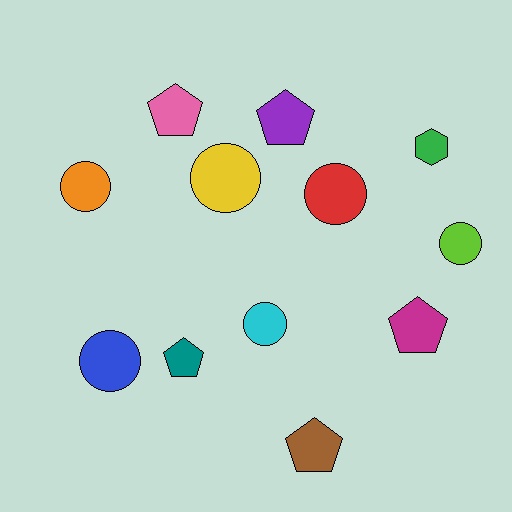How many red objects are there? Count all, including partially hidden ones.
There is 1 red object.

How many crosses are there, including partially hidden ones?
There are no crosses.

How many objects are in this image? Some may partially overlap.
There are 12 objects.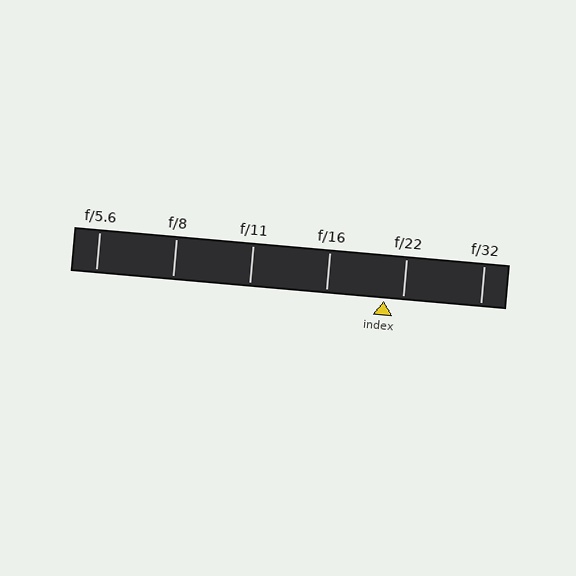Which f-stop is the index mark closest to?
The index mark is closest to f/22.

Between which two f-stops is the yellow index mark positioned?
The index mark is between f/16 and f/22.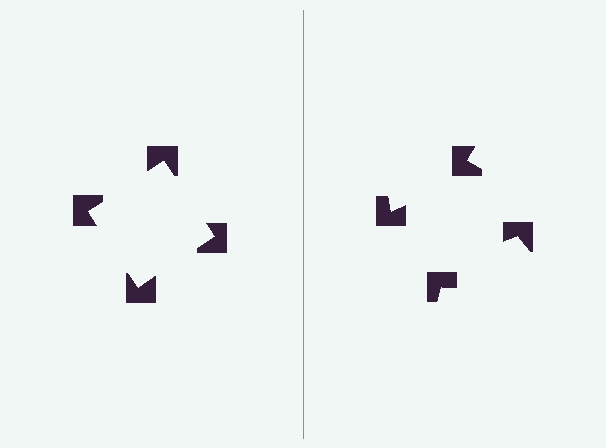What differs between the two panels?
The notched squares are positioned identically on both sides; only the wedge orientations differ. On the left they align to a square; on the right they are misaligned.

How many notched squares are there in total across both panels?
8 — 4 on each side.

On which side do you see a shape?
An illusory square appears on the left side. On the right side the wedge cuts are rotated, so no coherent shape forms.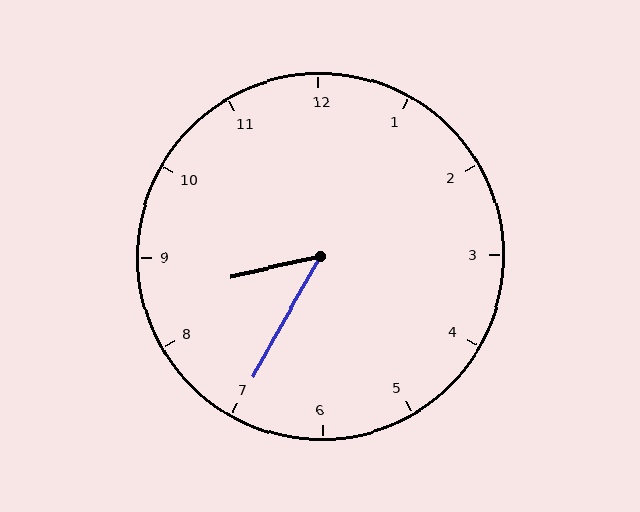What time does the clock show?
8:35.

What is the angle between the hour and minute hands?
Approximately 48 degrees.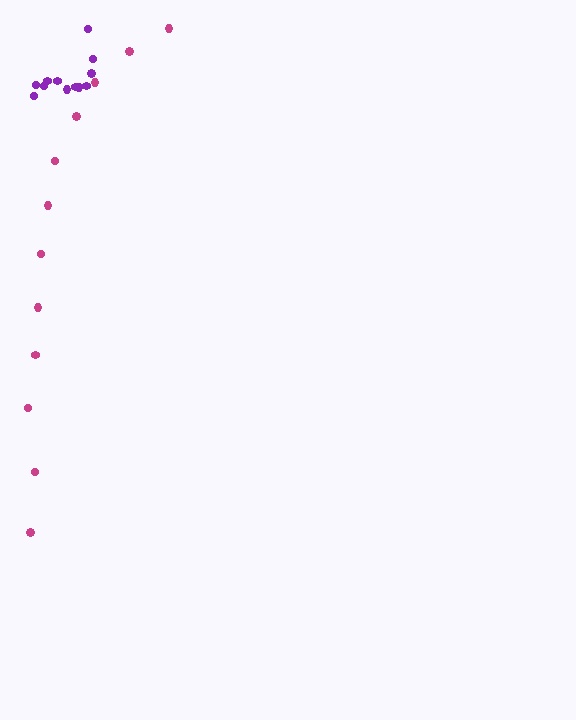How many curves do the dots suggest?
There are 2 distinct paths.